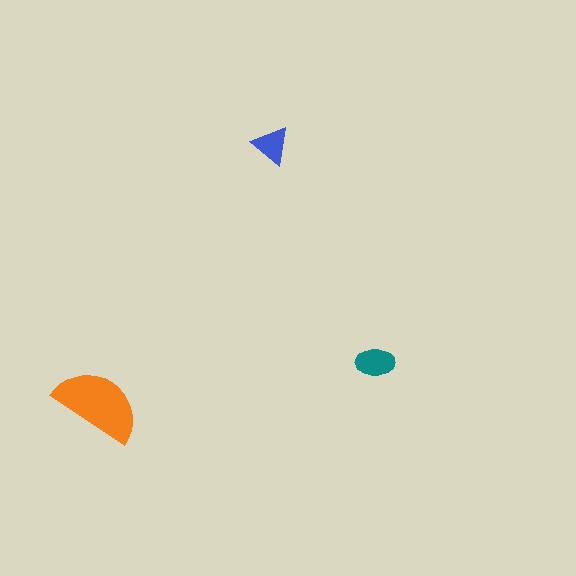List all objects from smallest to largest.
The blue triangle, the teal ellipse, the orange semicircle.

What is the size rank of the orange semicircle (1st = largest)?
1st.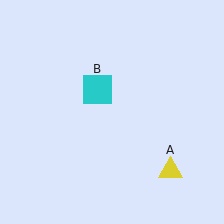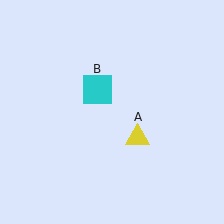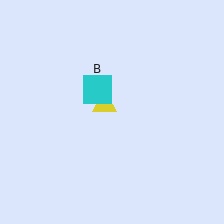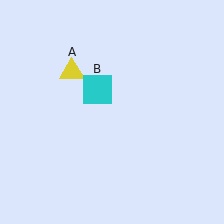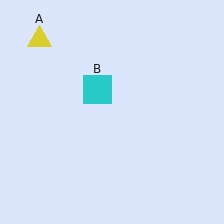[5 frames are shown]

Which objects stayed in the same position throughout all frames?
Cyan square (object B) remained stationary.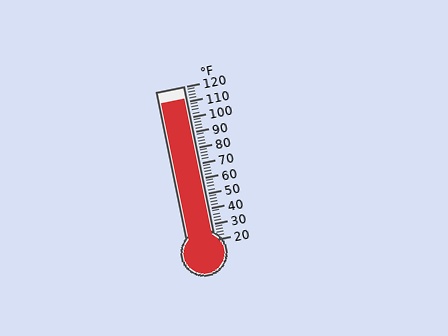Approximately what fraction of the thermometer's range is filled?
The thermometer is filled to approximately 90% of its range.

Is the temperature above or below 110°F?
The temperature is above 110°F.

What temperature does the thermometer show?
The thermometer shows approximately 112°F.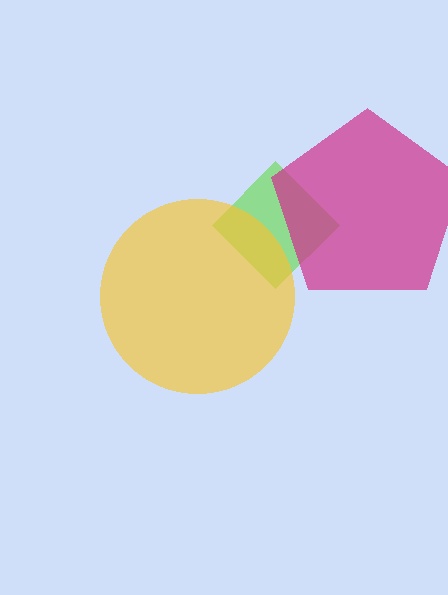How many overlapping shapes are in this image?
There are 3 overlapping shapes in the image.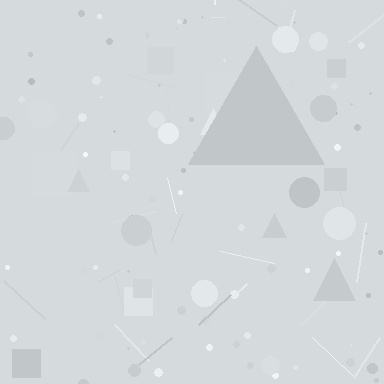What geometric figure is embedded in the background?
A triangle is embedded in the background.